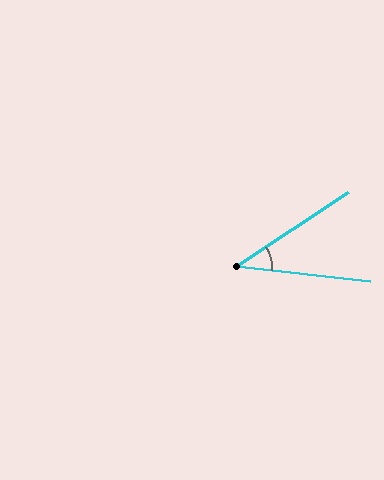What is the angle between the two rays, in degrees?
Approximately 40 degrees.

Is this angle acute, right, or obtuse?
It is acute.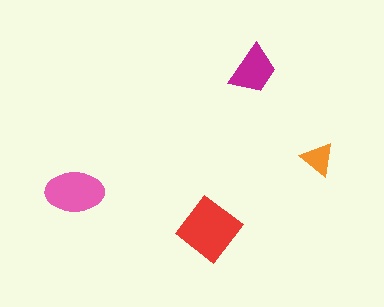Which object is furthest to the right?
The orange triangle is rightmost.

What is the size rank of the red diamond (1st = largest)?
1st.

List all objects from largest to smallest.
The red diamond, the pink ellipse, the magenta trapezoid, the orange triangle.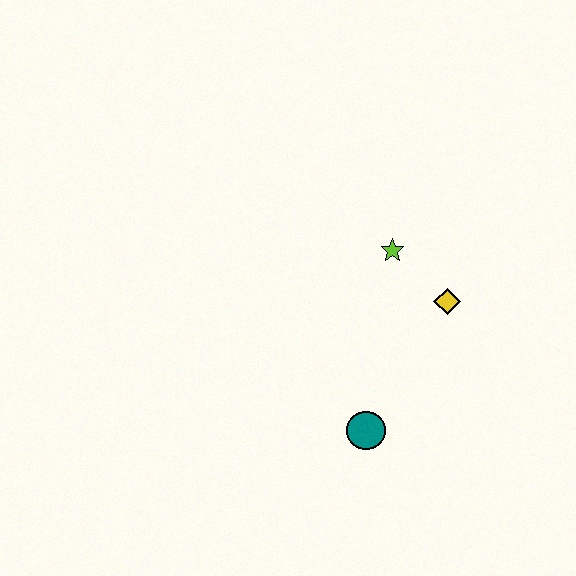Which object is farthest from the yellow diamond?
The teal circle is farthest from the yellow diamond.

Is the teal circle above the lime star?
No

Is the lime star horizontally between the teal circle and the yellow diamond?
Yes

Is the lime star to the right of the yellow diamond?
No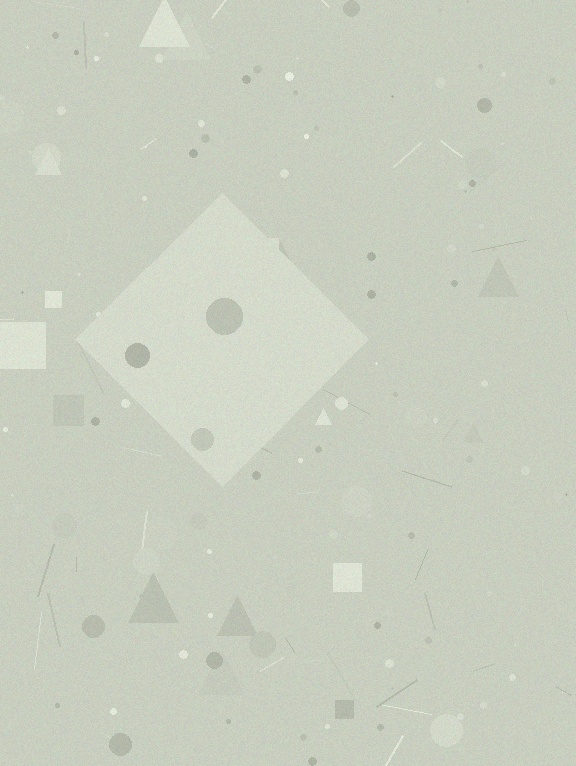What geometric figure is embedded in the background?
A diamond is embedded in the background.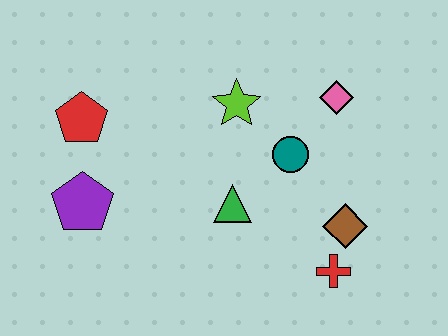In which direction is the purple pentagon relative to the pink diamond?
The purple pentagon is to the left of the pink diamond.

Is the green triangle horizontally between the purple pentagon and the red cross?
Yes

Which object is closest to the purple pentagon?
The red pentagon is closest to the purple pentagon.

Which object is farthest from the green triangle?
The red pentagon is farthest from the green triangle.